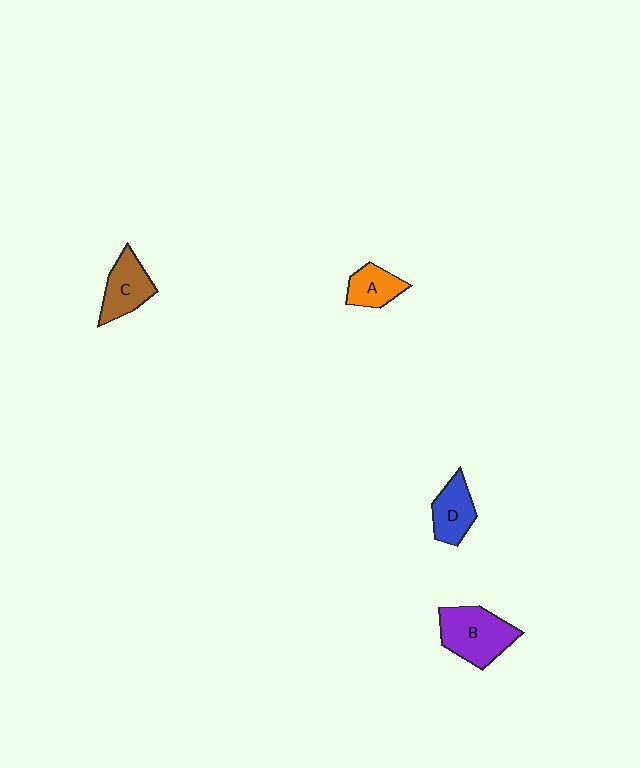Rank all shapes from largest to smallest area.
From largest to smallest: B (purple), C (brown), D (blue), A (orange).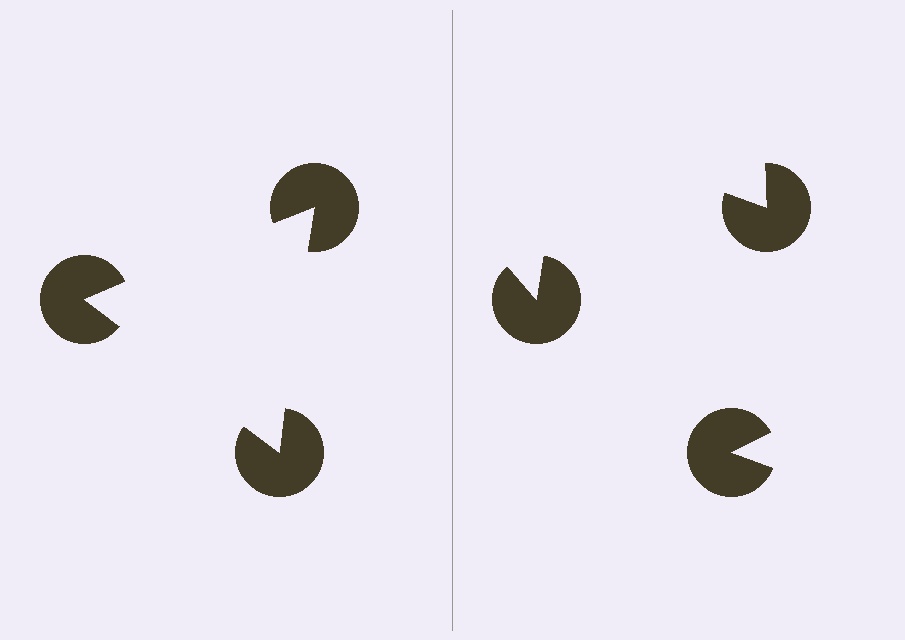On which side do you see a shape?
An illusory triangle appears on the left side. On the right side the wedge cuts are rotated, so no coherent shape forms.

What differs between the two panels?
The pac-man discs are positioned identically on both sides; only the wedge orientations differ. On the left they align to a triangle; on the right they are misaligned.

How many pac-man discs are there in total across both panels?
6 — 3 on each side.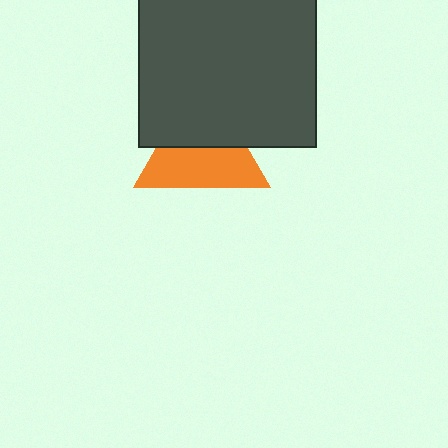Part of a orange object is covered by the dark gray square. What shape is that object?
It is a triangle.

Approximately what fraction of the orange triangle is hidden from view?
Roughly 44% of the orange triangle is hidden behind the dark gray square.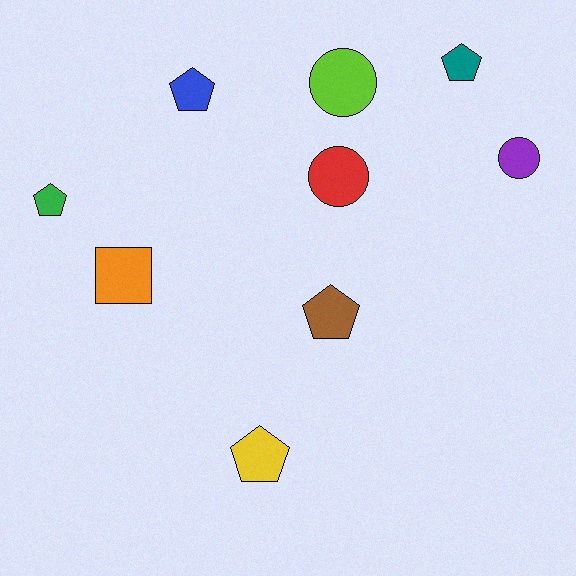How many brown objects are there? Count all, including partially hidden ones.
There is 1 brown object.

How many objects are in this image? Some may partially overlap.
There are 9 objects.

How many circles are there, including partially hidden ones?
There are 3 circles.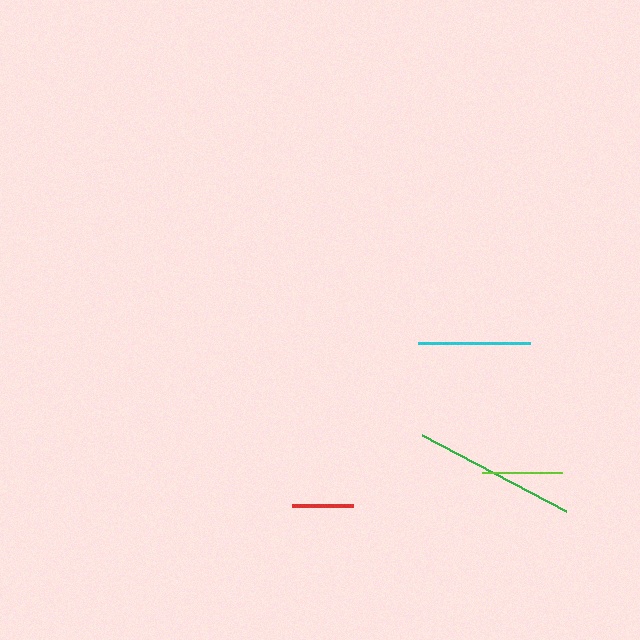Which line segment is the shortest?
The red line is the shortest at approximately 62 pixels.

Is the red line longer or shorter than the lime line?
The lime line is longer than the red line.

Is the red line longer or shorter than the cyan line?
The cyan line is longer than the red line.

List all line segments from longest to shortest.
From longest to shortest: green, cyan, lime, red.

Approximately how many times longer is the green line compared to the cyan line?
The green line is approximately 1.4 times the length of the cyan line.